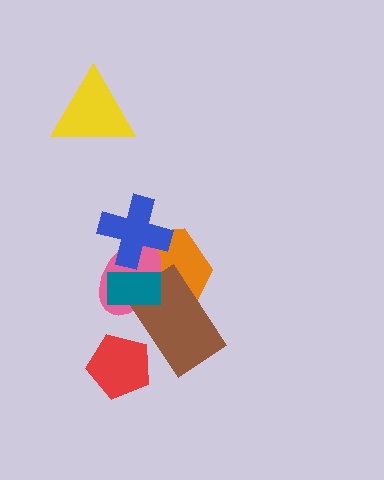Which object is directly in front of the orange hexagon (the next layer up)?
The pink ellipse is directly in front of the orange hexagon.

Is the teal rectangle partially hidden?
No, no other shape covers it.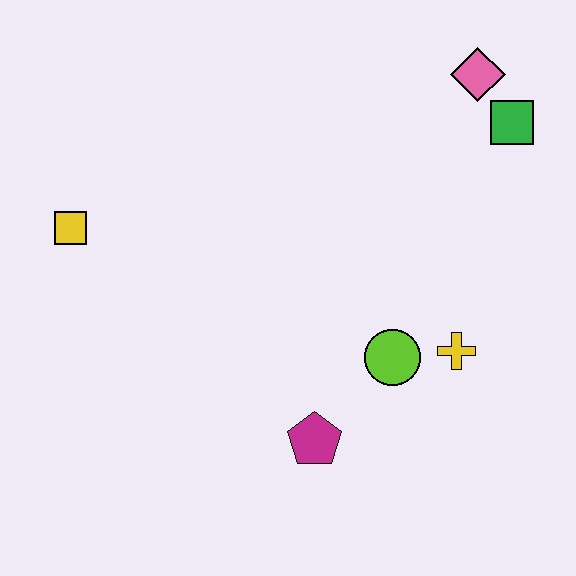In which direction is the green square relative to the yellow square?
The green square is to the right of the yellow square.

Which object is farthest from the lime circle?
The yellow square is farthest from the lime circle.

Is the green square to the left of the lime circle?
No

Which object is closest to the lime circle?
The yellow cross is closest to the lime circle.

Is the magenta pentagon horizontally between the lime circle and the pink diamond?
No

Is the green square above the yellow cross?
Yes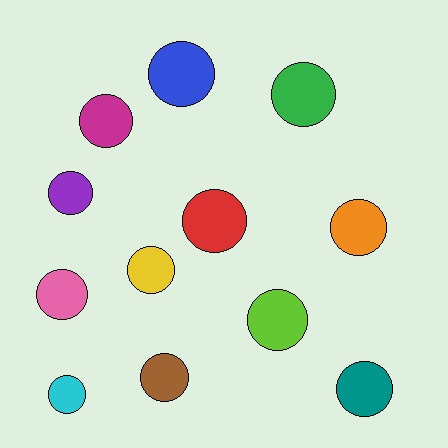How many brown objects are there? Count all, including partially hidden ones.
There is 1 brown object.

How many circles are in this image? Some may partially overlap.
There are 12 circles.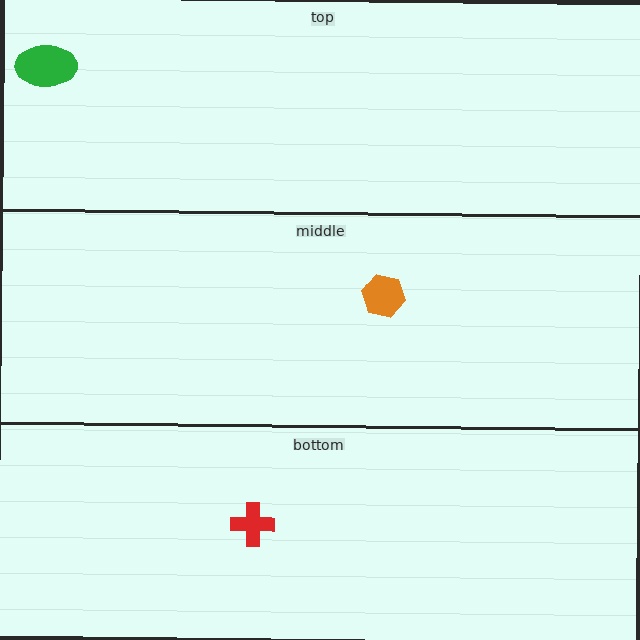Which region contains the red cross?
The bottom region.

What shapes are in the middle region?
The orange hexagon.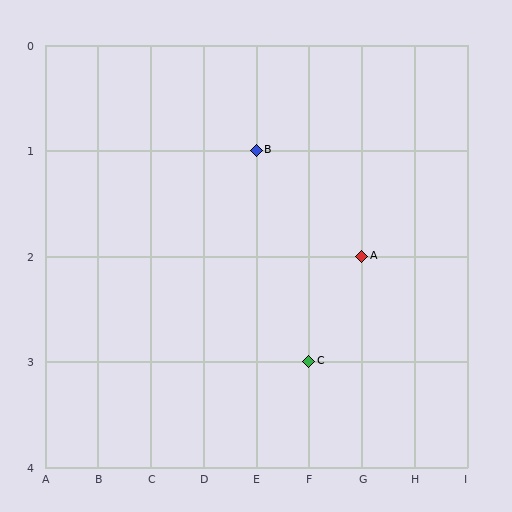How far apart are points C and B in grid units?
Points C and B are 1 column and 2 rows apart (about 2.2 grid units diagonally).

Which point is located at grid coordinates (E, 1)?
Point B is at (E, 1).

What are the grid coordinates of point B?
Point B is at grid coordinates (E, 1).